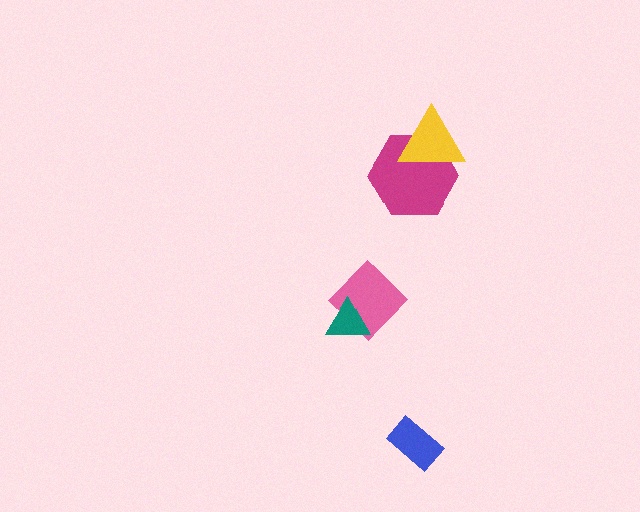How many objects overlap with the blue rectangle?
0 objects overlap with the blue rectangle.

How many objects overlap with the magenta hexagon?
1 object overlaps with the magenta hexagon.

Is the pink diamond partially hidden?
Yes, it is partially covered by another shape.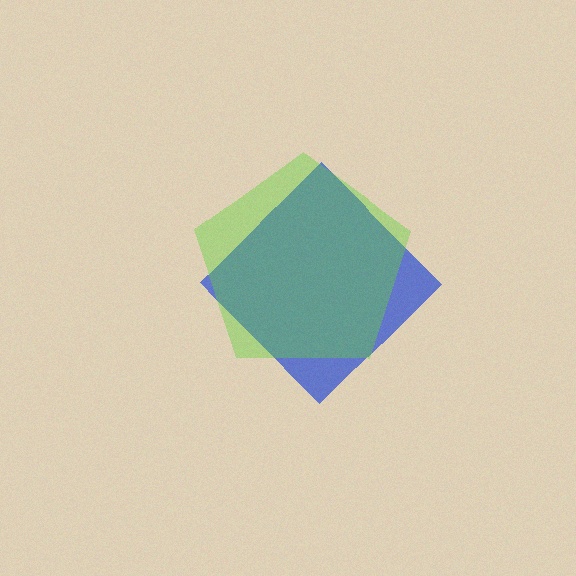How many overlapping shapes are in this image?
There are 2 overlapping shapes in the image.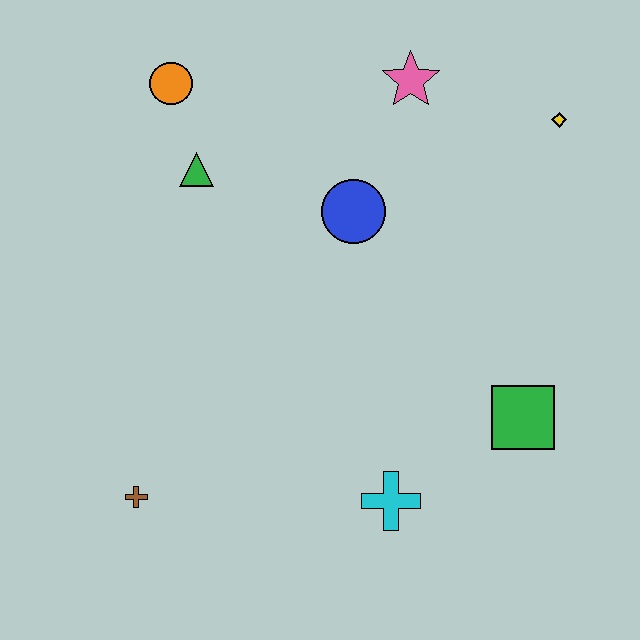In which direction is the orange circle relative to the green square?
The orange circle is to the left of the green square.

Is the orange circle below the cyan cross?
No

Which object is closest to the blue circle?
The pink star is closest to the blue circle.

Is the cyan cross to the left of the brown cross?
No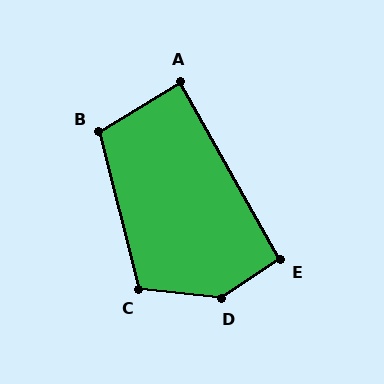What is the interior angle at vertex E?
Approximately 95 degrees (approximately right).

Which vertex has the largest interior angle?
D, at approximately 139 degrees.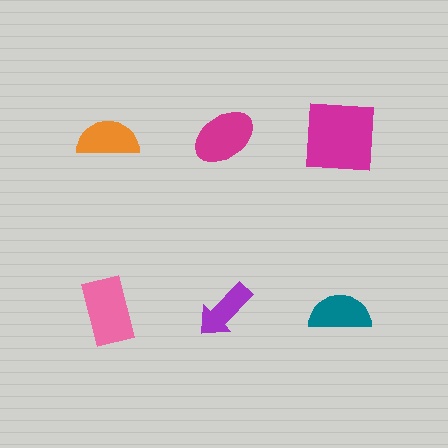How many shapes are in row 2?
3 shapes.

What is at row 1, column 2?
A magenta ellipse.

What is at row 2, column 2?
A purple arrow.